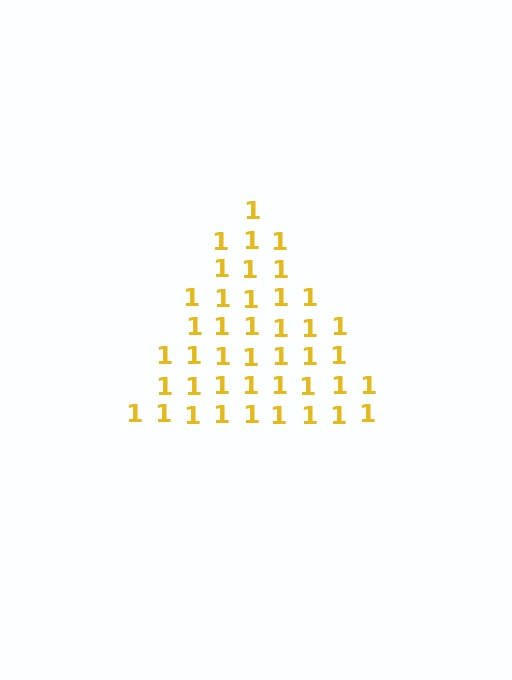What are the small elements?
The small elements are digit 1's.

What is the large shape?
The large shape is a triangle.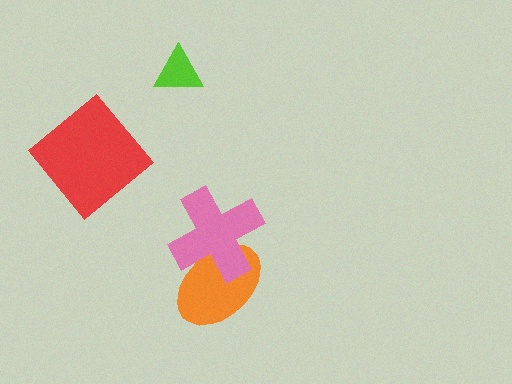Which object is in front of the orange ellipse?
The pink cross is in front of the orange ellipse.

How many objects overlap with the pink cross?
1 object overlaps with the pink cross.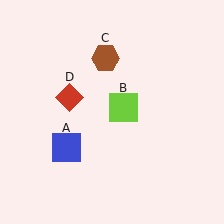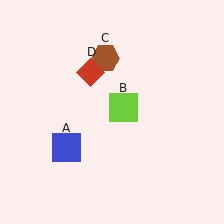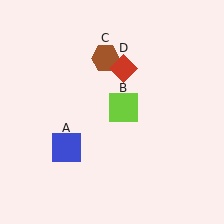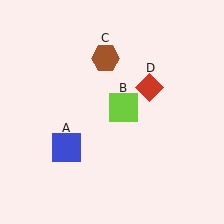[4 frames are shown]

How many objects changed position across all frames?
1 object changed position: red diamond (object D).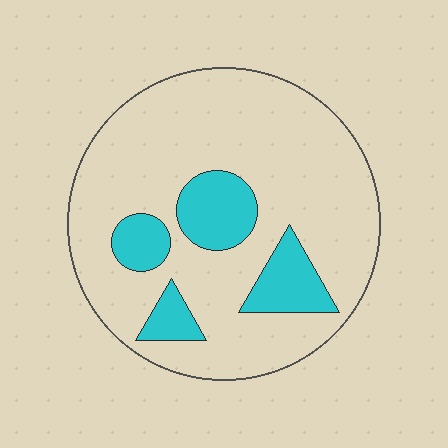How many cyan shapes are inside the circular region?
4.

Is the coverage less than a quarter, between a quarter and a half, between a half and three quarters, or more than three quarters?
Less than a quarter.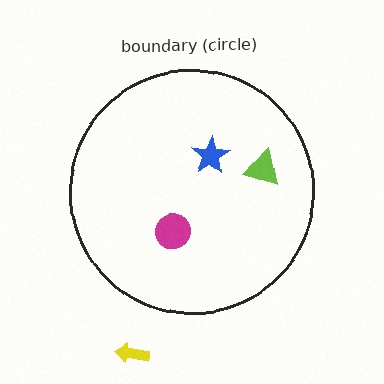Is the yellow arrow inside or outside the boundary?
Outside.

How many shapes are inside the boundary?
3 inside, 1 outside.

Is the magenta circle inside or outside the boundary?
Inside.